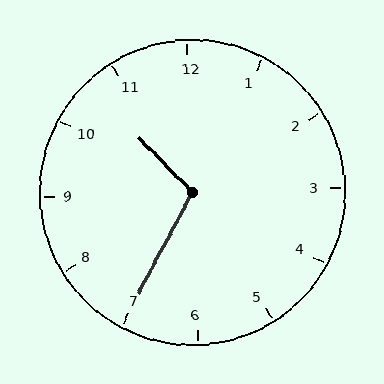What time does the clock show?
10:35.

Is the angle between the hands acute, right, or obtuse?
It is obtuse.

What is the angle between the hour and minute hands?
Approximately 108 degrees.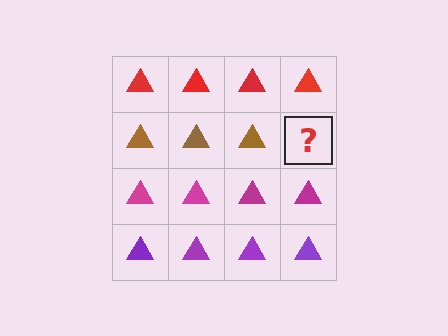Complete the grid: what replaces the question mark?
The question mark should be replaced with a brown triangle.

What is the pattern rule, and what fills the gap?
The rule is that each row has a consistent color. The gap should be filled with a brown triangle.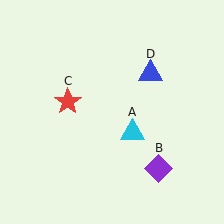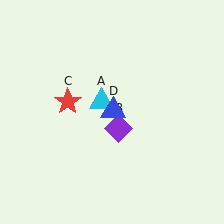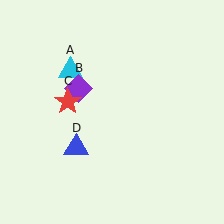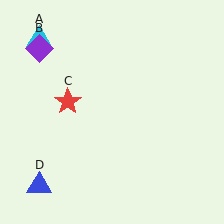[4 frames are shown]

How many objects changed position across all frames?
3 objects changed position: cyan triangle (object A), purple diamond (object B), blue triangle (object D).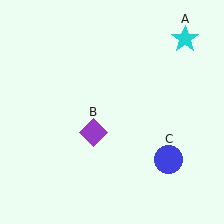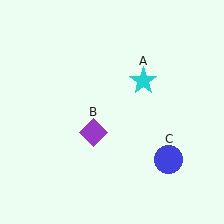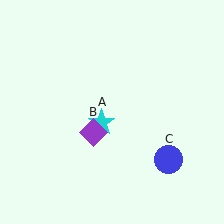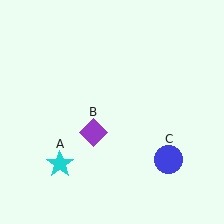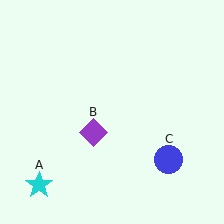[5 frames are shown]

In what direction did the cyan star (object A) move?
The cyan star (object A) moved down and to the left.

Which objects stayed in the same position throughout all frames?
Purple diamond (object B) and blue circle (object C) remained stationary.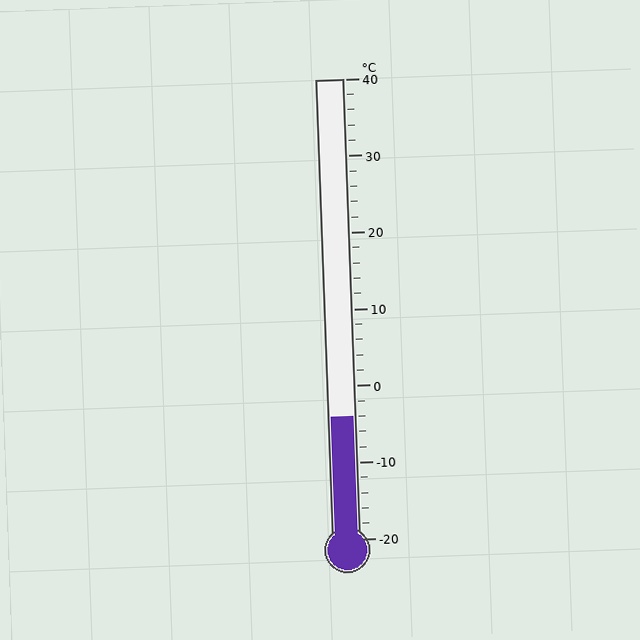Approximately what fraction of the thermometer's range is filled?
The thermometer is filled to approximately 25% of its range.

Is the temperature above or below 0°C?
The temperature is below 0°C.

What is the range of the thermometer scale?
The thermometer scale ranges from -20°C to 40°C.